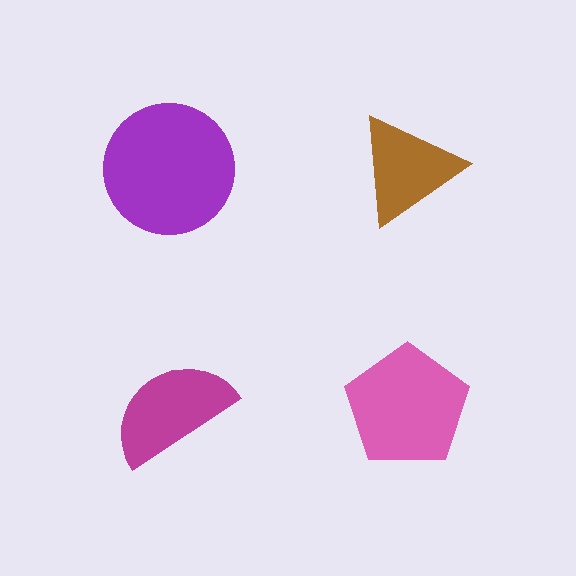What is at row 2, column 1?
A magenta semicircle.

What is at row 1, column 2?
A brown triangle.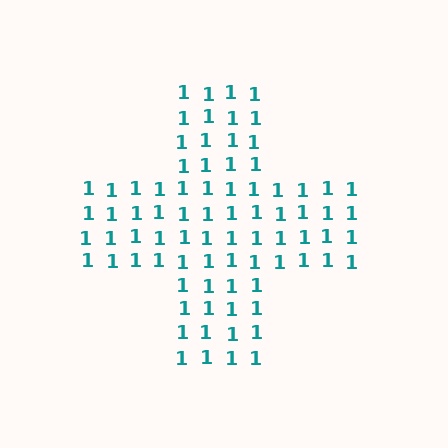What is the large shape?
The large shape is a cross.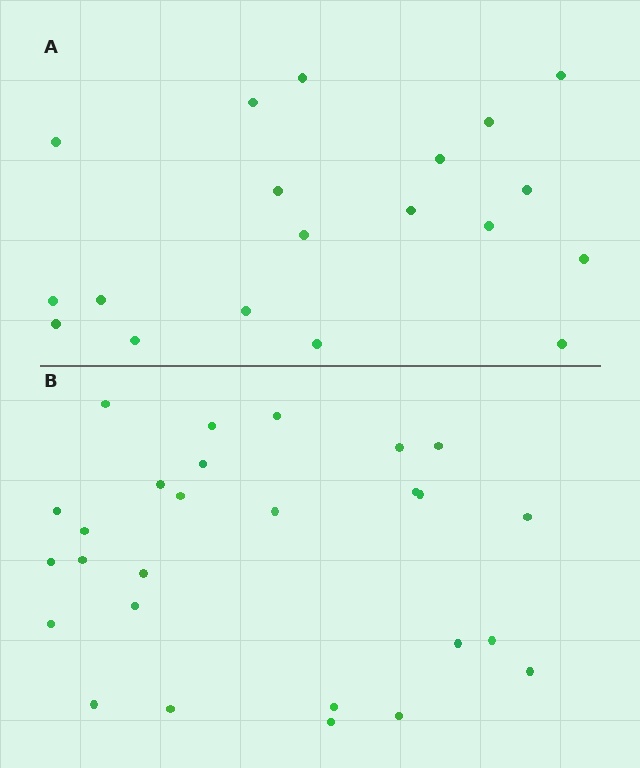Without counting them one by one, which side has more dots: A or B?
Region B (the bottom region) has more dots.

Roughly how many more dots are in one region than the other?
Region B has roughly 8 or so more dots than region A.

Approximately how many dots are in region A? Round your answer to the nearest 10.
About 20 dots. (The exact count is 19, which rounds to 20.)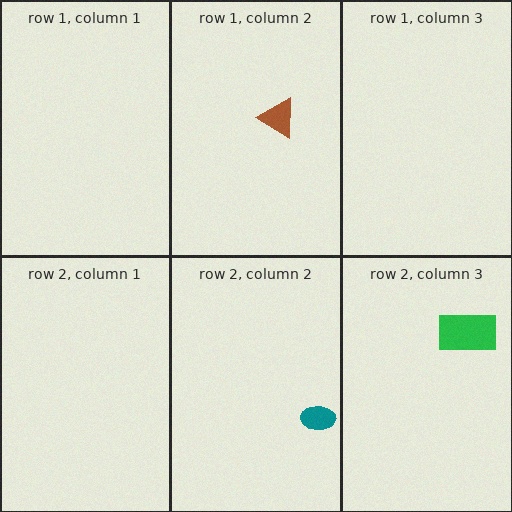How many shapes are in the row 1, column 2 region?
1.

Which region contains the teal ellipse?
The row 2, column 2 region.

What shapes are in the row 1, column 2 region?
The brown triangle.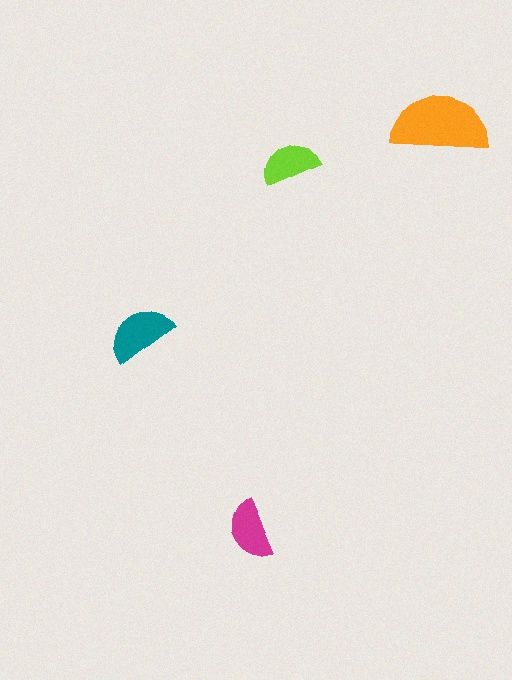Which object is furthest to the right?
The orange semicircle is rightmost.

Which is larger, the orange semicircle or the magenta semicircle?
The orange one.